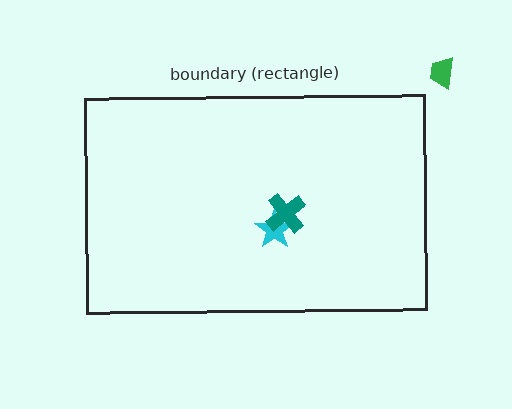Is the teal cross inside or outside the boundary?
Inside.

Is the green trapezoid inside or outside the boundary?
Outside.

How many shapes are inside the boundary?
2 inside, 1 outside.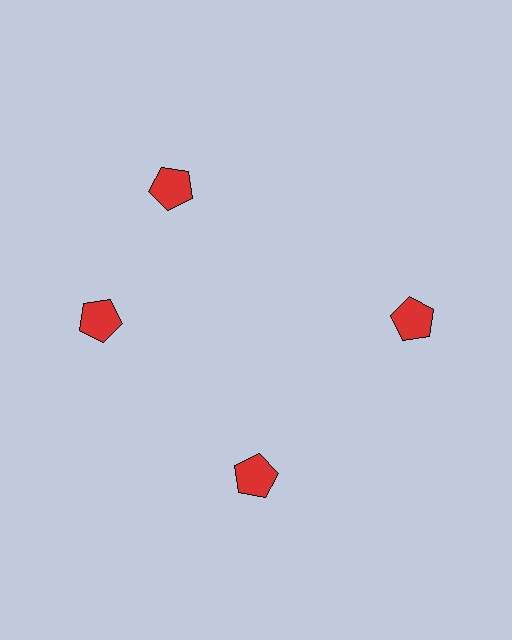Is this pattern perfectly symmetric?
No. The 4 red pentagons are arranged in a ring, but one element near the 12 o'clock position is rotated out of alignment along the ring, breaking the 4-fold rotational symmetry.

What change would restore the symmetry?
The symmetry would be restored by rotating it back into even spacing with its neighbors so that all 4 pentagons sit at equal angles and equal distance from the center.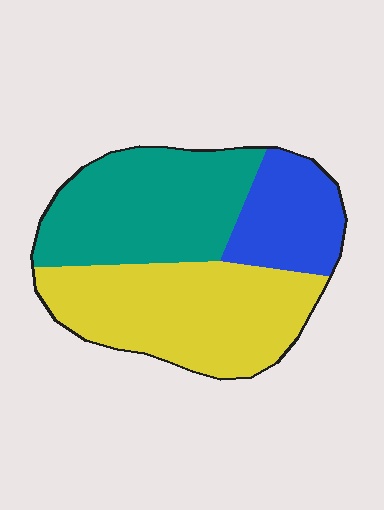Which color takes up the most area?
Yellow, at roughly 45%.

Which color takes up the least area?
Blue, at roughly 20%.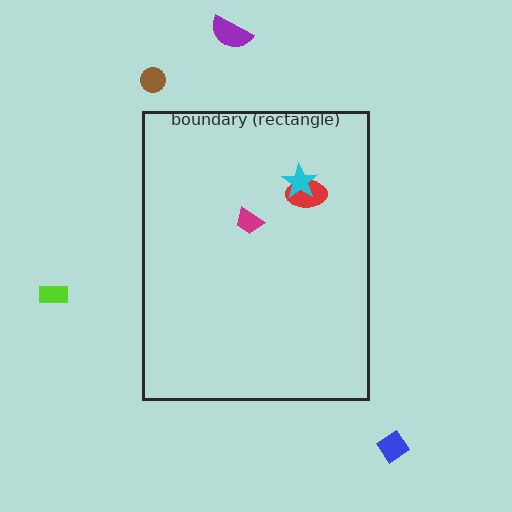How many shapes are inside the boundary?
3 inside, 4 outside.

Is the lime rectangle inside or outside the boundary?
Outside.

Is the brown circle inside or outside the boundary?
Outside.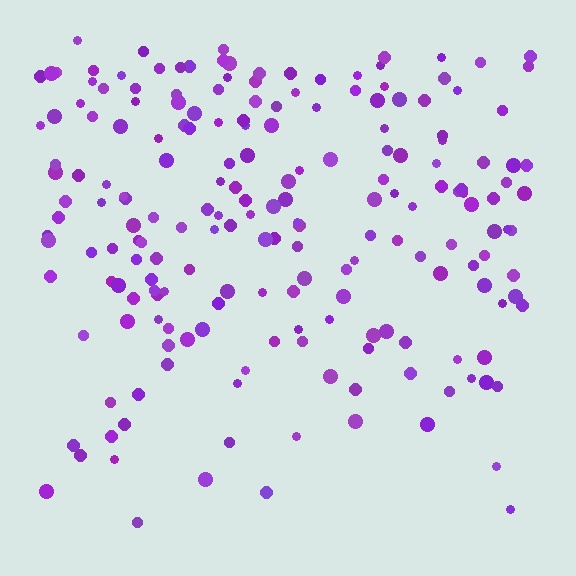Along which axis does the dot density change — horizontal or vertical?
Vertical.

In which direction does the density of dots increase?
From bottom to top, with the top side densest.